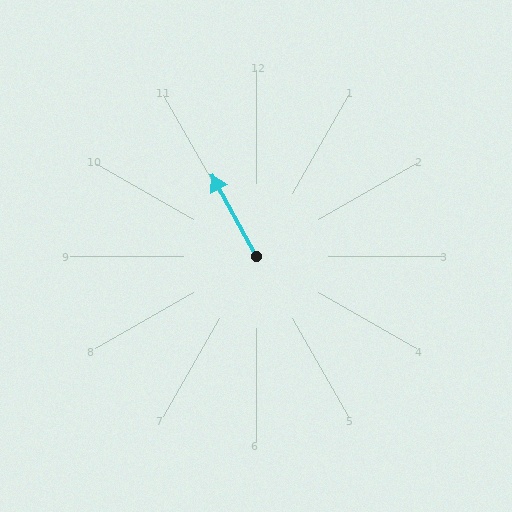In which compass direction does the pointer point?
Northwest.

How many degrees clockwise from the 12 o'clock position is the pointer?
Approximately 331 degrees.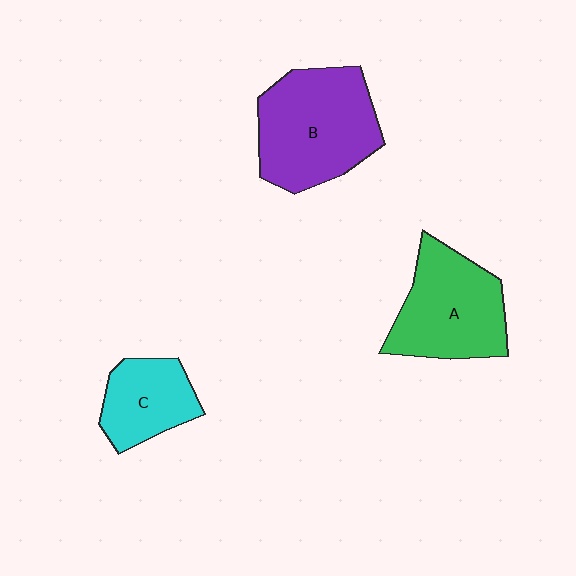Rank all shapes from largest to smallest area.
From largest to smallest: B (purple), A (green), C (cyan).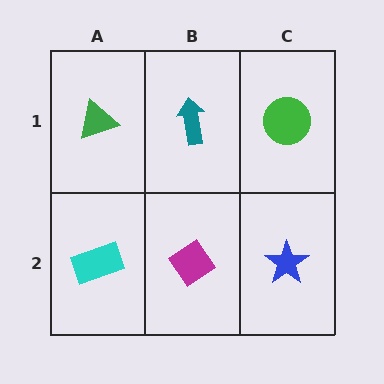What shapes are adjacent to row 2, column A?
A green triangle (row 1, column A), a magenta diamond (row 2, column B).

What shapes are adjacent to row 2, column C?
A green circle (row 1, column C), a magenta diamond (row 2, column B).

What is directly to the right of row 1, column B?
A green circle.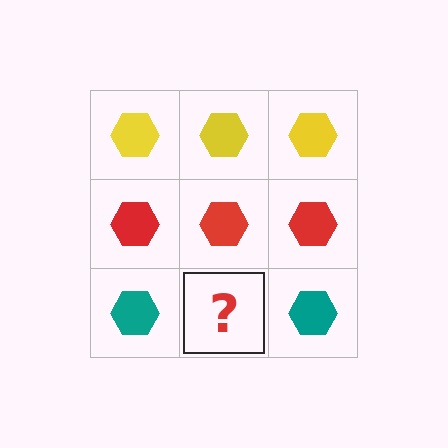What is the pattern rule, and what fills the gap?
The rule is that each row has a consistent color. The gap should be filled with a teal hexagon.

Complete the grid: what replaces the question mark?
The question mark should be replaced with a teal hexagon.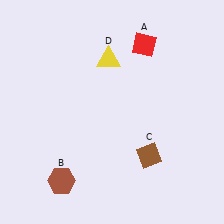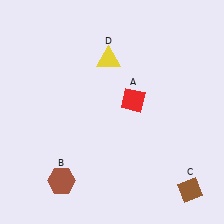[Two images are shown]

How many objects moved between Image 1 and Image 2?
2 objects moved between the two images.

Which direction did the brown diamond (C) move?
The brown diamond (C) moved right.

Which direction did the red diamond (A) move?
The red diamond (A) moved down.